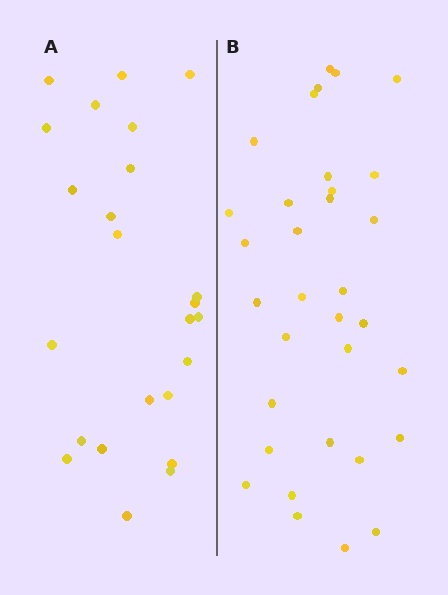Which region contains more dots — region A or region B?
Region B (the right region) has more dots.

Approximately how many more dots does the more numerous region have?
Region B has roughly 8 or so more dots than region A.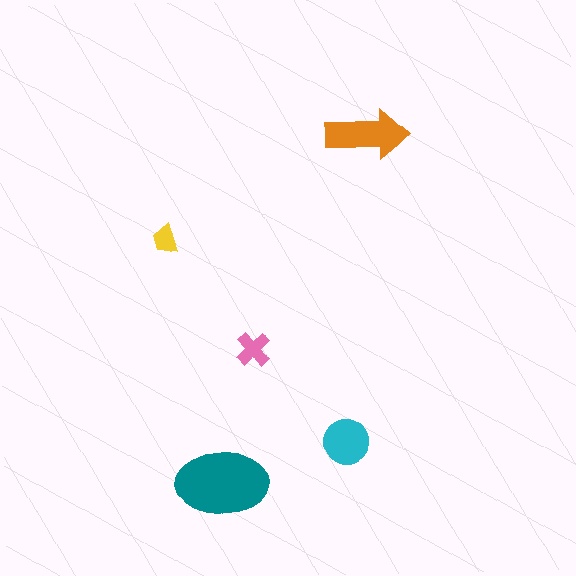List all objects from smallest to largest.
The yellow trapezoid, the pink cross, the cyan circle, the orange arrow, the teal ellipse.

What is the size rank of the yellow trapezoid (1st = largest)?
5th.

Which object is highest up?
The orange arrow is topmost.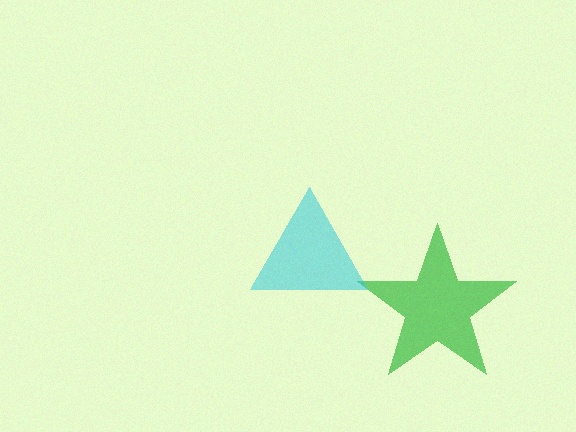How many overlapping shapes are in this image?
There are 2 overlapping shapes in the image.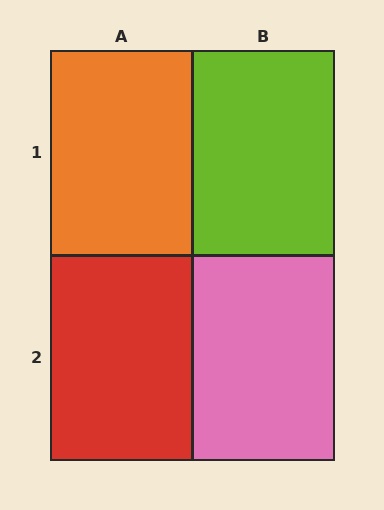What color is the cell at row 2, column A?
Red.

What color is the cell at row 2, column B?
Pink.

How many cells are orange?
1 cell is orange.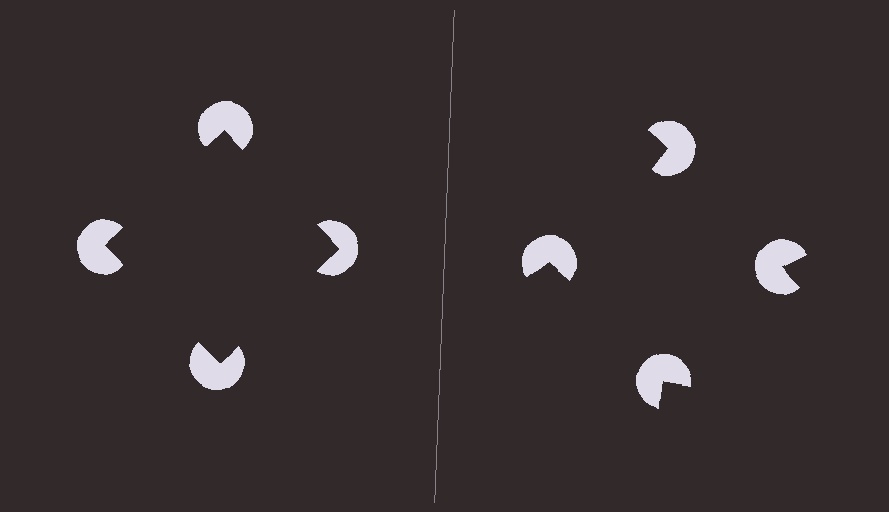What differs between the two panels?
The pac-man discs are positioned identically on both sides; only the wedge orientations differ. On the left they align to a square; on the right they are misaligned.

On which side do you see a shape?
An illusory square appears on the left side. On the right side the wedge cuts are rotated, so no coherent shape forms.